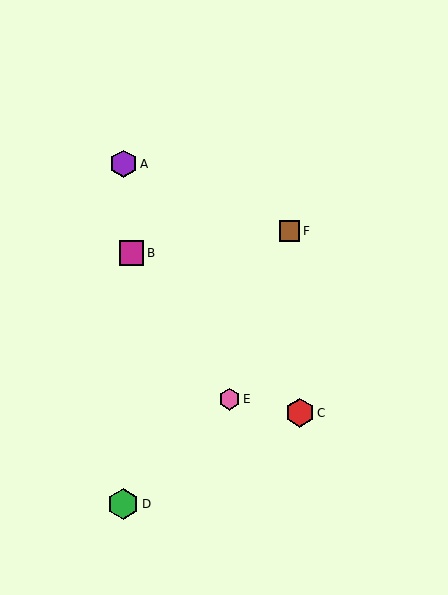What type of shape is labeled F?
Shape F is a brown square.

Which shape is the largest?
The green hexagon (labeled D) is the largest.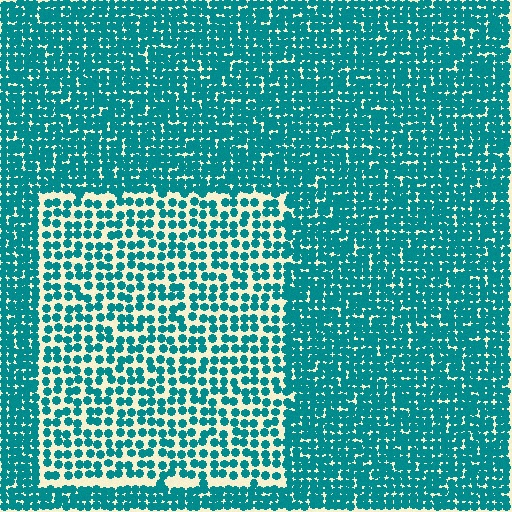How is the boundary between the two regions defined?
The boundary is defined by a change in element density (approximately 1.8x ratio). All elements are the same color, size, and shape.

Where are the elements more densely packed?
The elements are more densely packed outside the rectangle boundary.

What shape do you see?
I see a rectangle.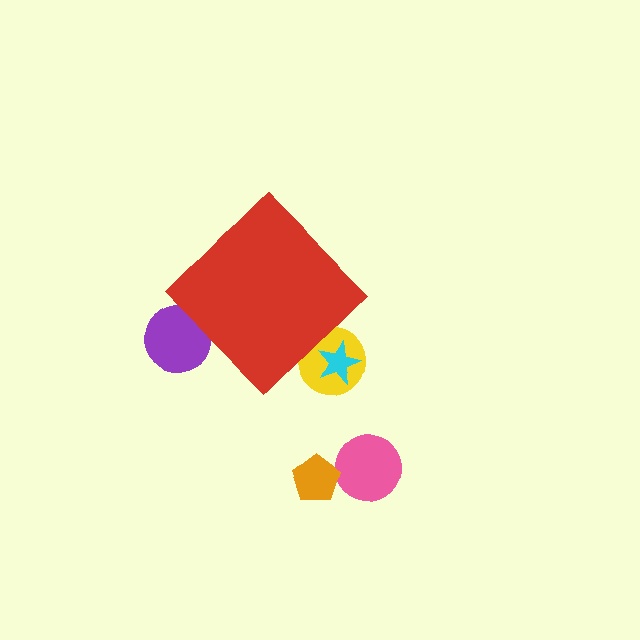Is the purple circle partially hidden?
Yes, the purple circle is partially hidden behind the red diamond.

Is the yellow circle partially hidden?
Yes, the yellow circle is partially hidden behind the red diamond.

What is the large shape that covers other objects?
A red diamond.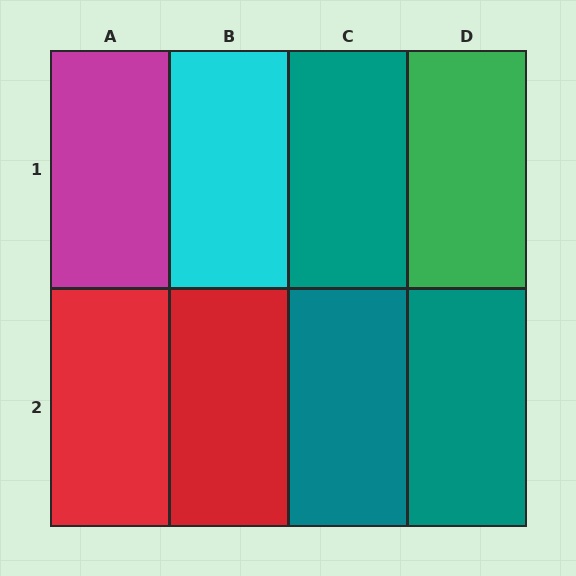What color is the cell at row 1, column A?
Magenta.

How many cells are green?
1 cell is green.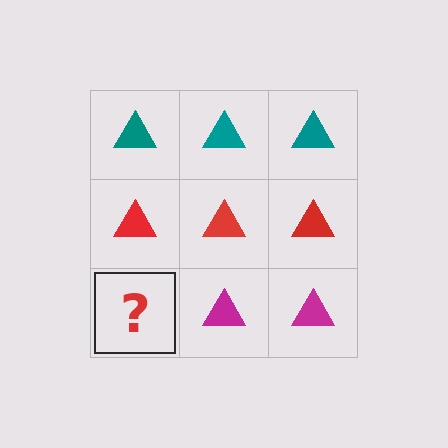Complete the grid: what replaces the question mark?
The question mark should be replaced with a magenta triangle.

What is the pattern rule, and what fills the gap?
The rule is that each row has a consistent color. The gap should be filled with a magenta triangle.